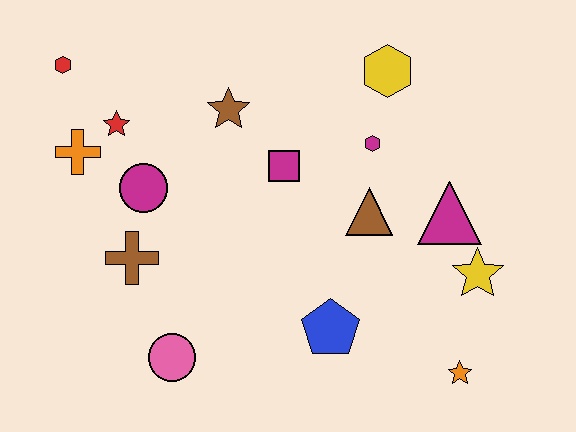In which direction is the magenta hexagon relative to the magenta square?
The magenta hexagon is to the right of the magenta square.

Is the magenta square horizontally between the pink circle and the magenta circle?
No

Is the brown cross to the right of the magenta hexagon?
No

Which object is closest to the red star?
The orange cross is closest to the red star.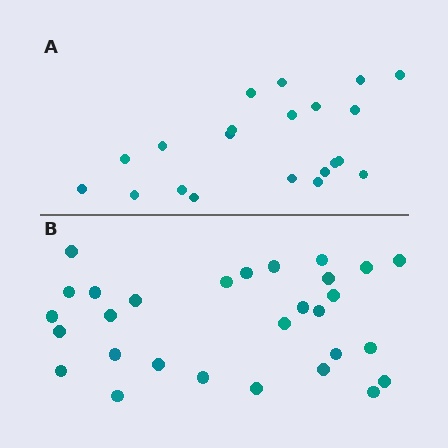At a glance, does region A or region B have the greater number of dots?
Region B (the bottom region) has more dots.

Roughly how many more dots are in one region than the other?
Region B has roughly 8 or so more dots than region A.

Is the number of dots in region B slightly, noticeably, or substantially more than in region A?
Region B has noticeably more, but not dramatically so. The ratio is roughly 1.4 to 1.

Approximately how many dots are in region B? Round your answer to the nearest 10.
About 30 dots. (The exact count is 29, which rounds to 30.)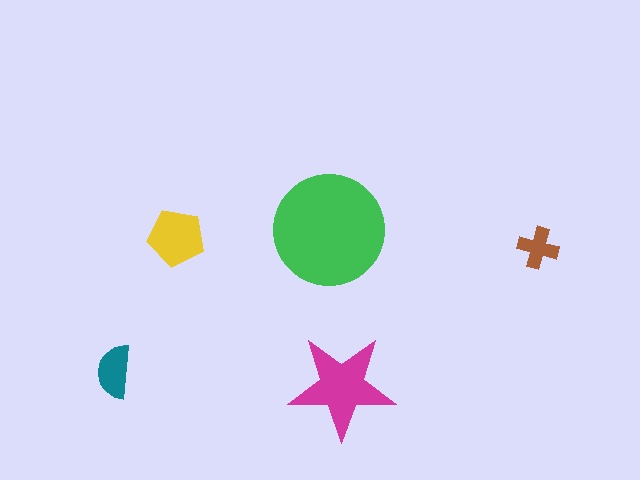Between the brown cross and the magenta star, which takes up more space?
The magenta star.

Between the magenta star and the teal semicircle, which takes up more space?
The magenta star.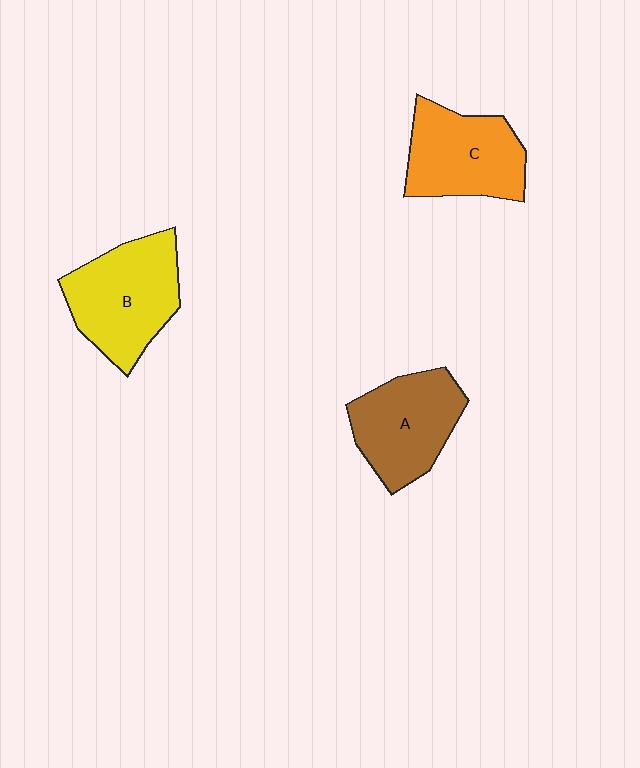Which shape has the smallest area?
Shape A (brown).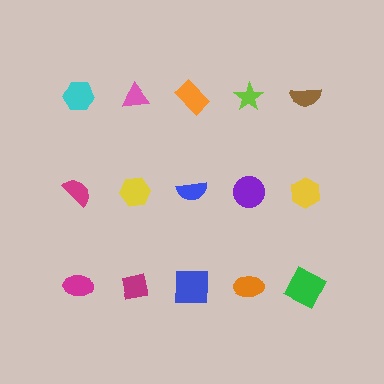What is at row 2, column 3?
A blue semicircle.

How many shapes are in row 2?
5 shapes.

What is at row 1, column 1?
A cyan hexagon.